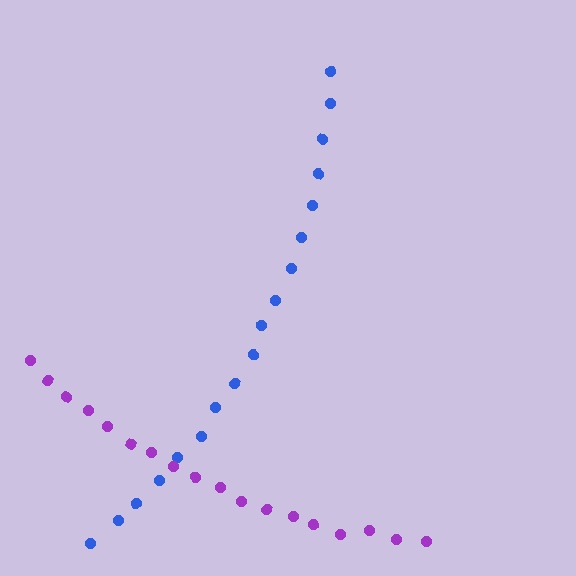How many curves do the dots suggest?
There are 2 distinct paths.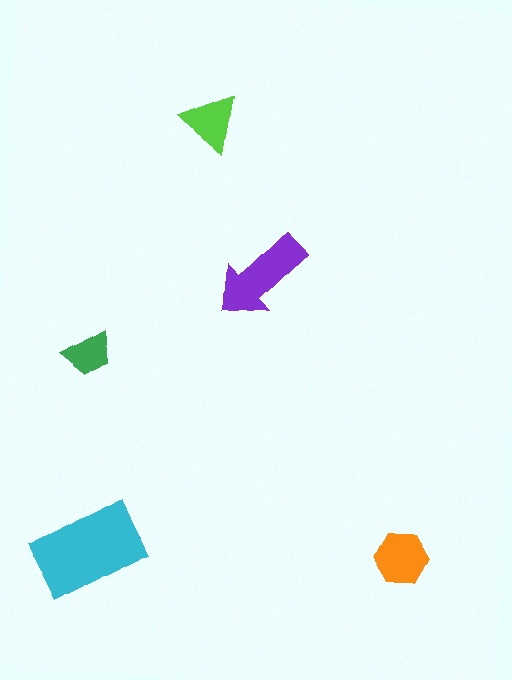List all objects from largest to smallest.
The cyan rectangle, the purple arrow, the orange hexagon, the lime triangle, the green trapezoid.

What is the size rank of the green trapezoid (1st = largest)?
5th.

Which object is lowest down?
The cyan rectangle is bottommost.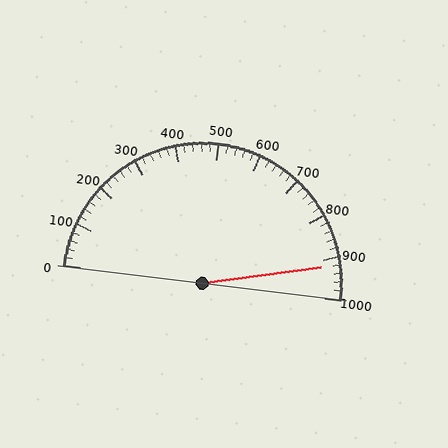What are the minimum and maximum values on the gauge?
The gauge ranges from 0 to 1000.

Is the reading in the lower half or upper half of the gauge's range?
The reading is in the upper half of the range (0 to 1000).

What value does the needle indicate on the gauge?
The needle indicates approximately 920.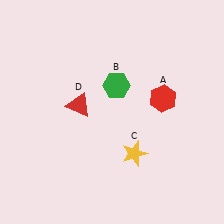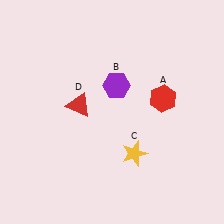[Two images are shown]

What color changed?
The hexagon (B) changed from green in Image 1 to purple in Image 2.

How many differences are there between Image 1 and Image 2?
There is 1 difference between the two images.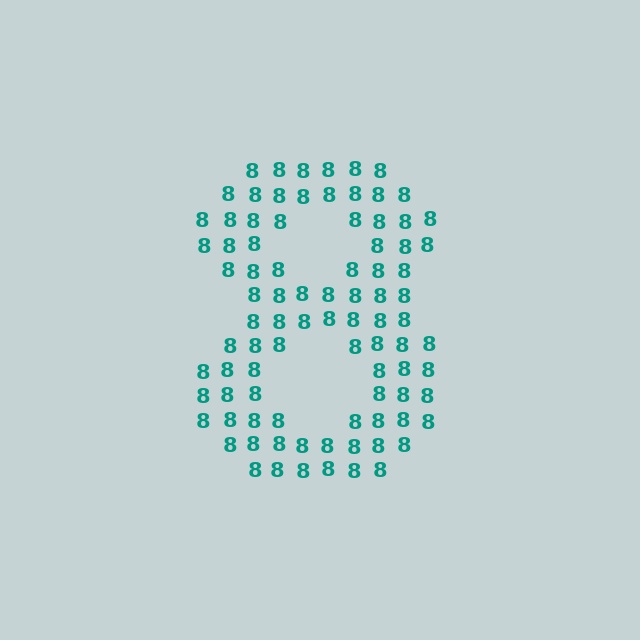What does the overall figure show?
The overall figure shows the digit 8.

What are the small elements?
The small elements are digit 8's.